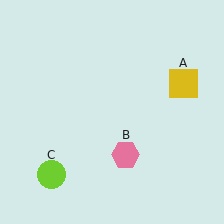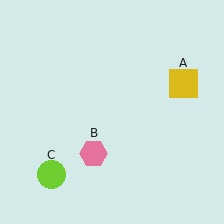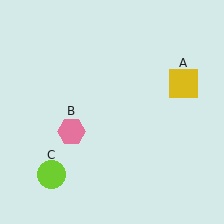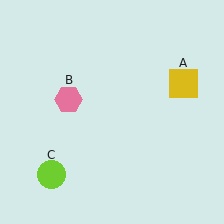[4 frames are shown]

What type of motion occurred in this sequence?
The pink hexagon (object B) rotated clockwise around the center of the scene.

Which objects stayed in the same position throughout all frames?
Yellow square (object A) and lime circle (object C) remained stationary.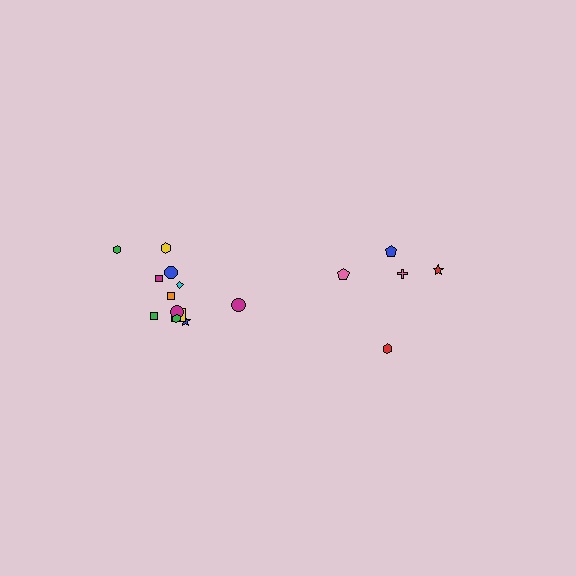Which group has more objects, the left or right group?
The left group.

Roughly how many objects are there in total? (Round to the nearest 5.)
Roughly 15 objects in total.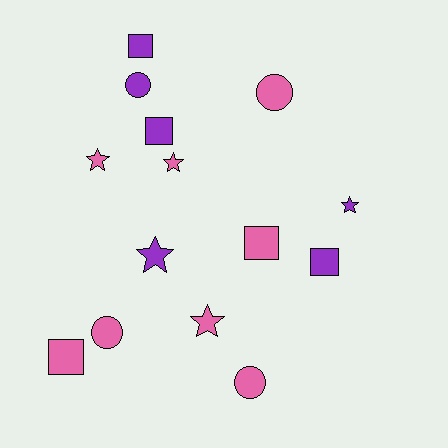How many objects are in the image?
There are 14 objects.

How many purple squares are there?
There are 3 purple squares.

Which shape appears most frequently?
Square, with 5 objects.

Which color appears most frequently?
Pink, with 8 objects.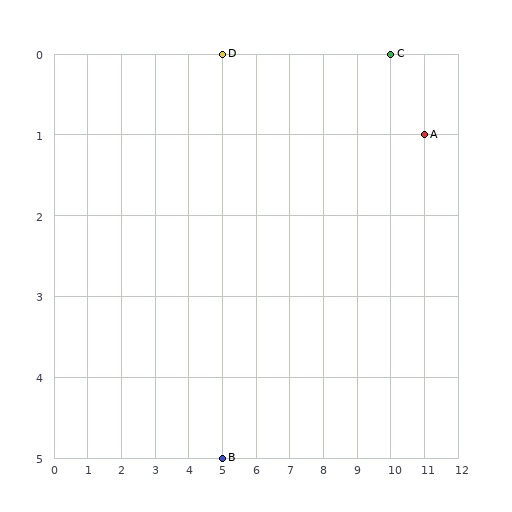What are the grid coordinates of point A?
Point A is at grid coordinates (11, 1).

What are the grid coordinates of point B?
Point B is at grid coordinates (5, 5).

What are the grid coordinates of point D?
Point D is at grid coordinates (5, 0).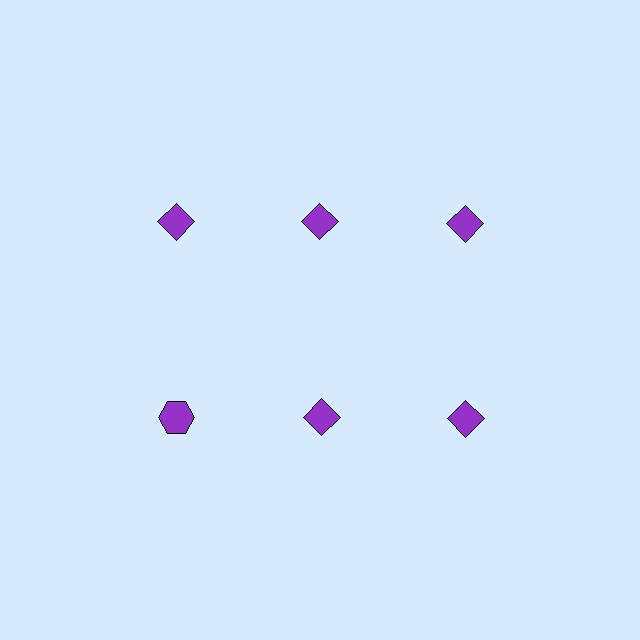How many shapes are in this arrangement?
There are 6 shapes arranged in a grid pattern.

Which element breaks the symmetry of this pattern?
The purple hexagon in the second row, leftmost column breaks the symmetry. All other shapes are purple diamonds.